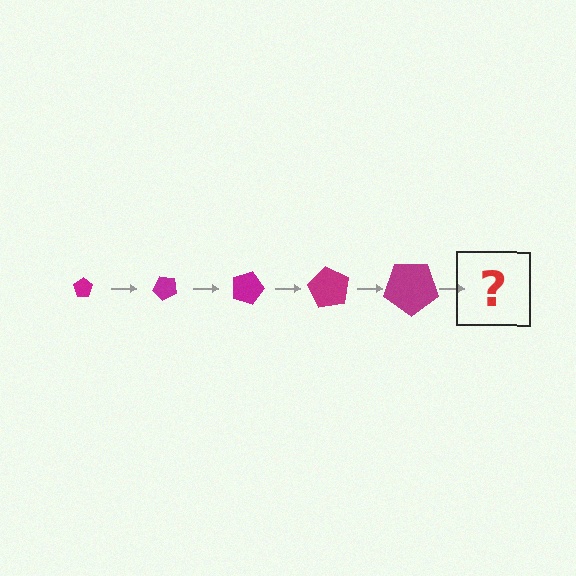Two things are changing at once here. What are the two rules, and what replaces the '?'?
The two rules are that the pentagon grows larger each step and it rotates 45 degrees each step. The '?' should be a pentagon, larger than the previous one and rotated 225 degrees from the start.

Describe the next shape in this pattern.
It should be a pentagon, larger than the previous one and rotated 225 degrees from the start.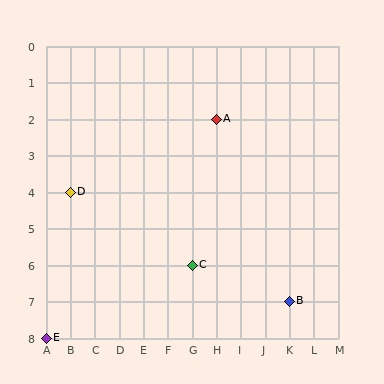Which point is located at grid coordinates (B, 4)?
Point D is at (B, 4).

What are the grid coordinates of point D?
Point D is at grid coordinates (B, 4).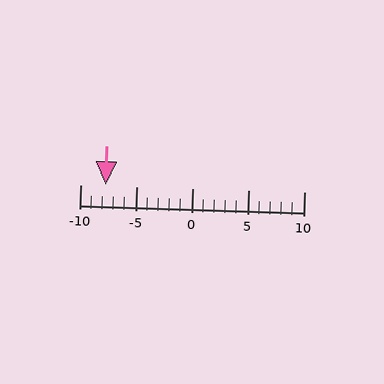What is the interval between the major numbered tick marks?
The major tick marks are spaced 5 units apart.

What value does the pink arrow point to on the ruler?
The pink arrow points to approximately -8.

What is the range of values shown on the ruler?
The ruler shows values from -10 to 10.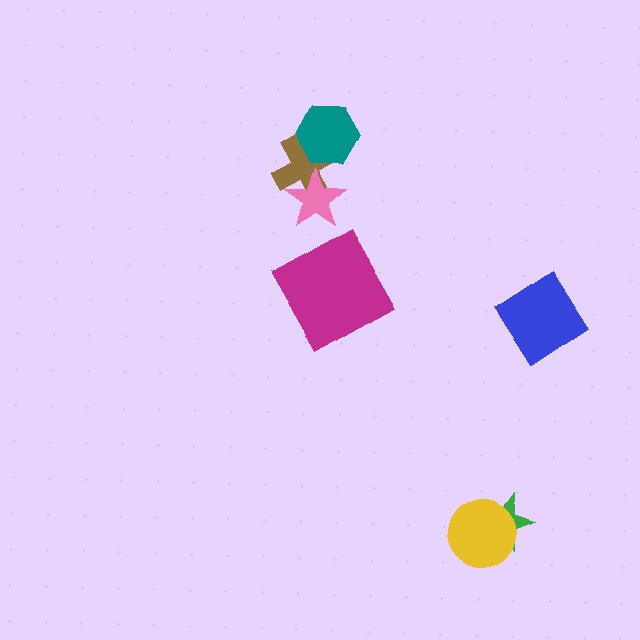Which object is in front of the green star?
The yellow circle is in front of the green star.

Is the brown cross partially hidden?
Yes, it is partially covered by another shape.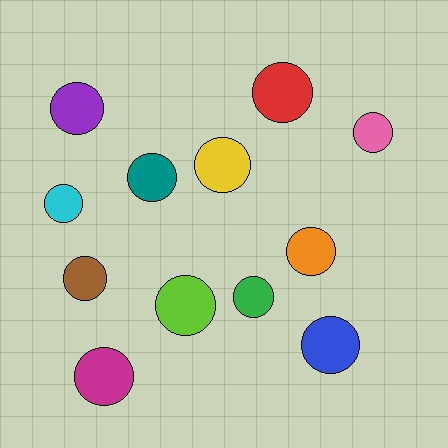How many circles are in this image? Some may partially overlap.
There are 12 circles.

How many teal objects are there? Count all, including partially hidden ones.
There is 1 teal object.